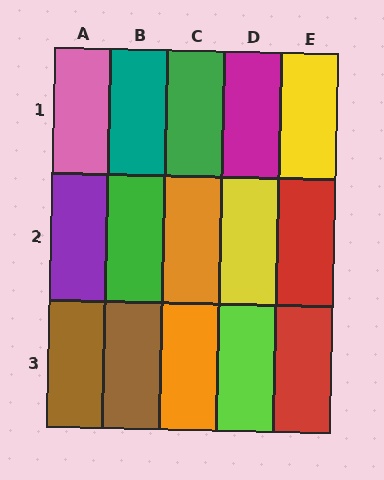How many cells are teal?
1 cell is teal.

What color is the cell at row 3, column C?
Orange.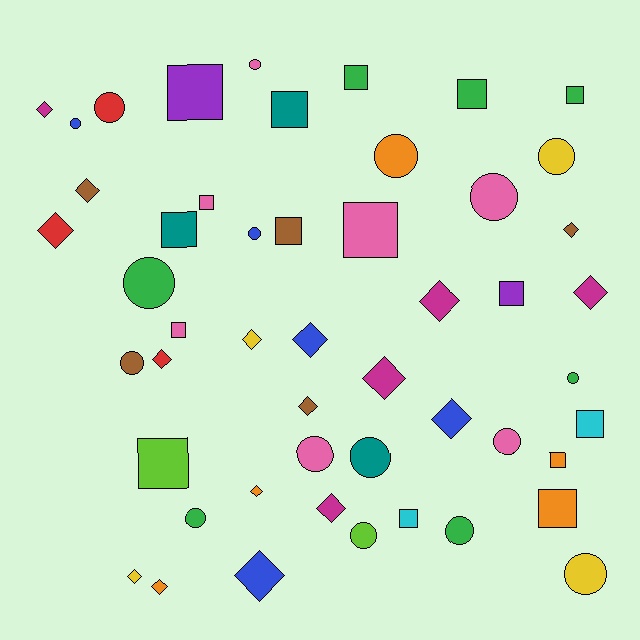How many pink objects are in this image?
There are 7 pink objects.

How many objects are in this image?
There are 50 objects.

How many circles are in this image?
There are 17 circles.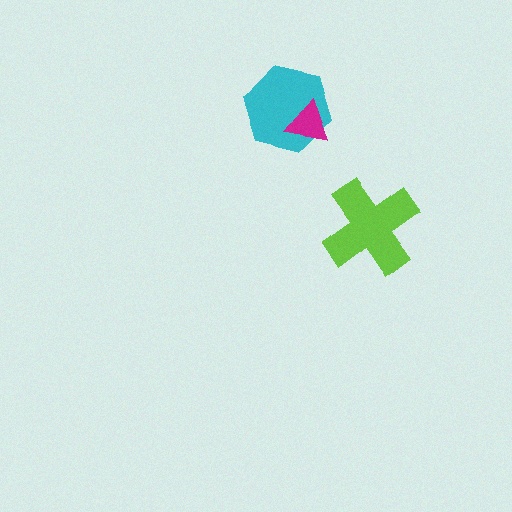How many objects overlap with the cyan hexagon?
1 object overlaps with the cyan hexagon.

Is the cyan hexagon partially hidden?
Yes, it is partially covered by another shape.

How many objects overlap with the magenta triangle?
1 object overlaps with the magenta triangle.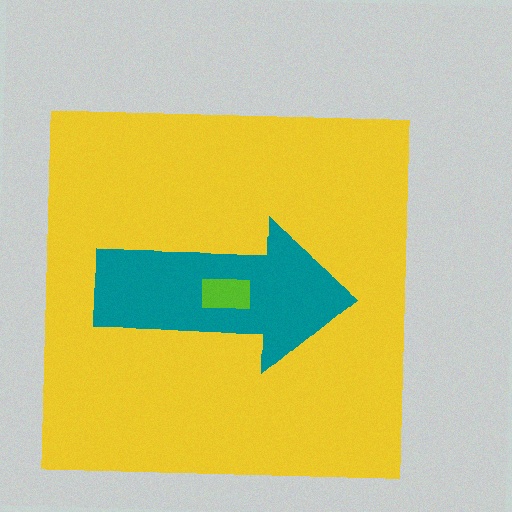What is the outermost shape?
The yellow square.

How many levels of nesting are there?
3.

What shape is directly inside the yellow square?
The teal arrow.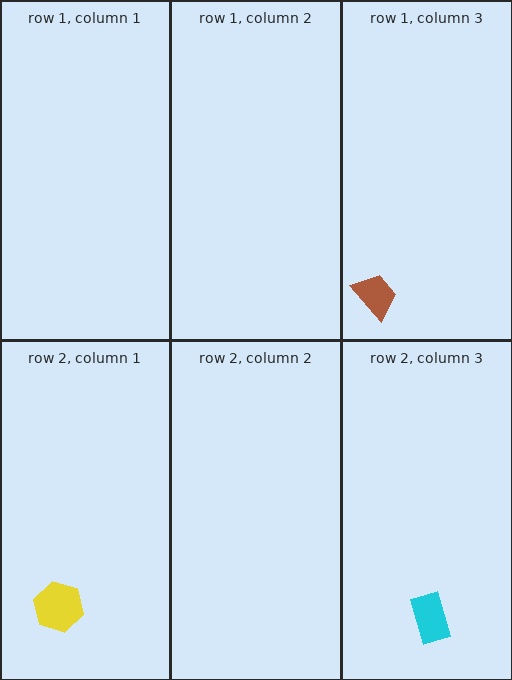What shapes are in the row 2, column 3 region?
The cyan rectangle.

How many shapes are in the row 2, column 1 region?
1.